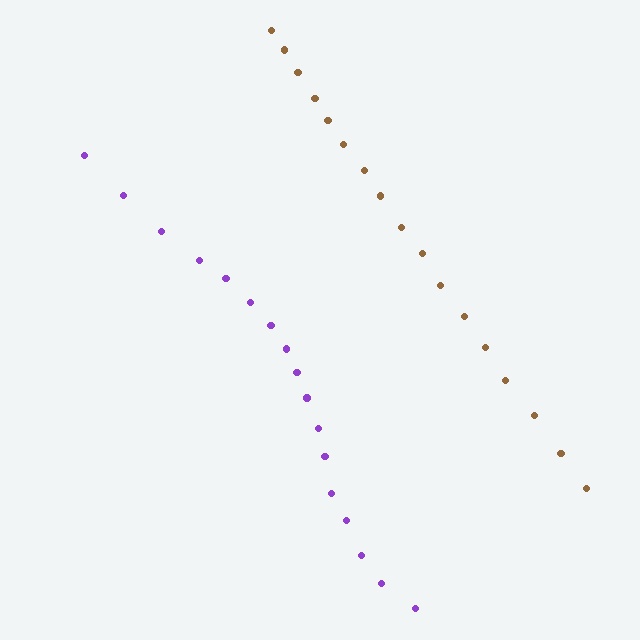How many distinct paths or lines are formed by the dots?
There are 2 distinct paths.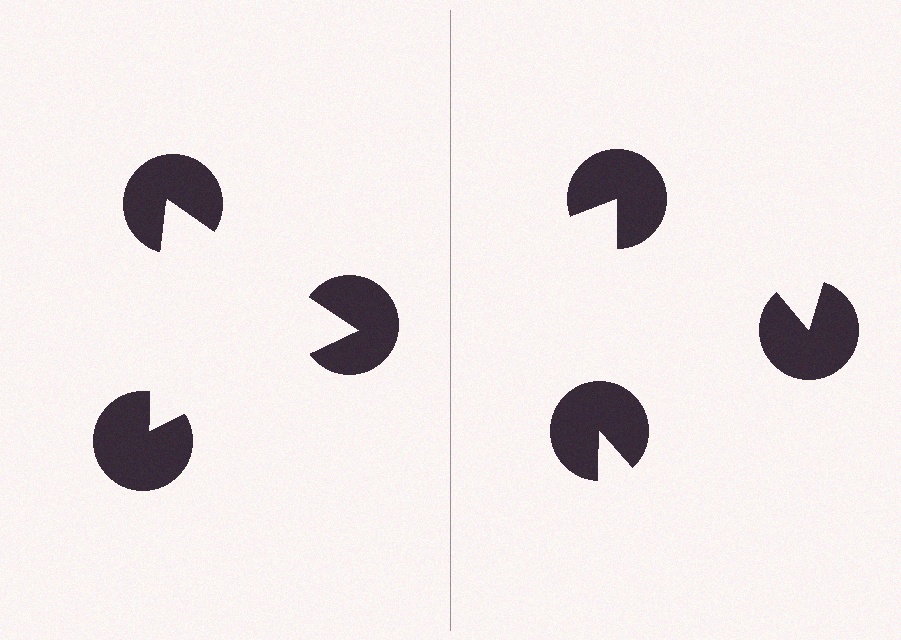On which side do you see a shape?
An illusory triangle appears on the left side. On the right side the wedge cuts are rotated, so no coherent shape forms.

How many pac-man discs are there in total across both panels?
6 — 3 on each side.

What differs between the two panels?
The pac-man discs are positioned identically on both sides; only the wedge orientations differ. On the left they align to a triangle; on the right they are misaligned.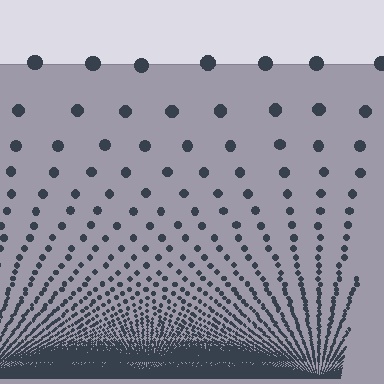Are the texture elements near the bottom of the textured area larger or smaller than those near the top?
Smaller. The gradient is inverted — elements near the bottom are smaller and denser.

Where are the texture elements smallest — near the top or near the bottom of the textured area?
Near the bottom.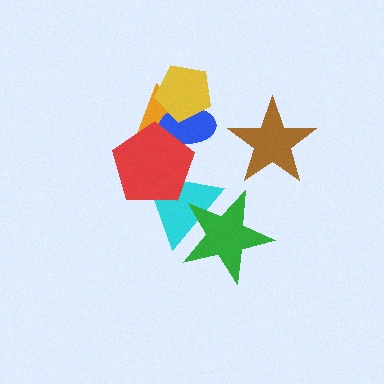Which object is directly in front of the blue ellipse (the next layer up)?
The red pentagon is directly in front of the blue ellipse.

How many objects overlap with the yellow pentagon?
2 objects overlap with the yellow pentagon.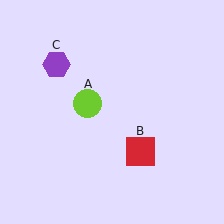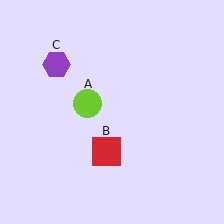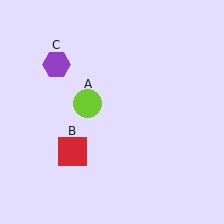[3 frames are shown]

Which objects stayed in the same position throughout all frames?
Lime circle (object A) and purple hexagon (object C) remained stationary.